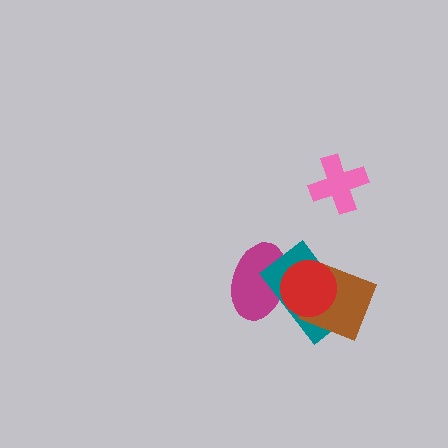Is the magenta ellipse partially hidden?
Yes, it is partially covered by another shape.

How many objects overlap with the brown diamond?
2 objects overlap with the brown diamond.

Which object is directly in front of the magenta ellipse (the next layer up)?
The teal rectangle is directly in front of the magenta ellipse.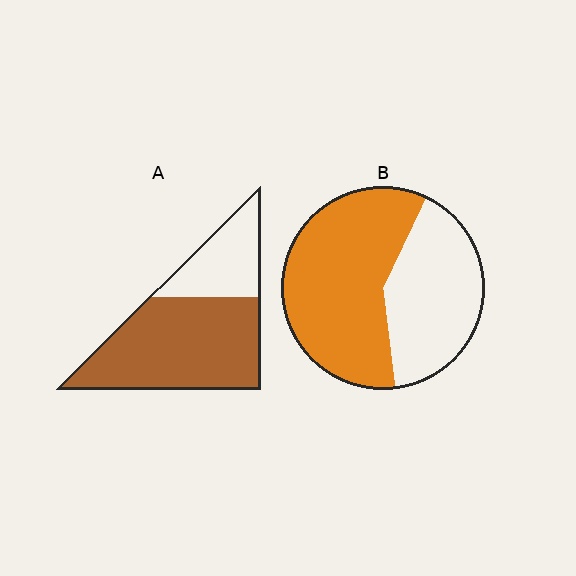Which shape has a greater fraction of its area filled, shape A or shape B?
Shape A.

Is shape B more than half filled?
Yes.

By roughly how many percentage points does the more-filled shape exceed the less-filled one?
By roughly 10 percentage points (A over B).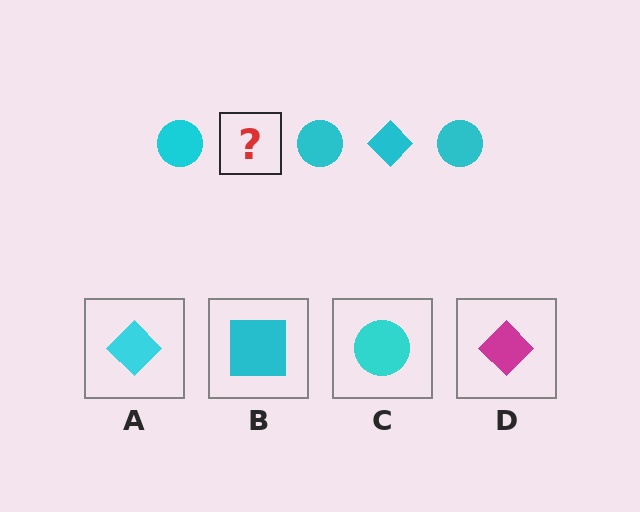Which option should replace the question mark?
Option A.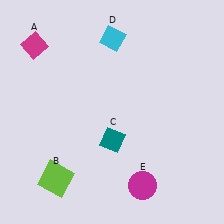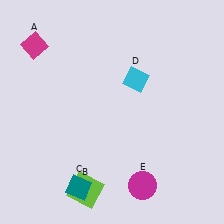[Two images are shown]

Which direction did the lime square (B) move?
The lime square (B) moved right.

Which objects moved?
The objects that moved are: the lime square (B), the teal diamond (C), the cyan diamond (D).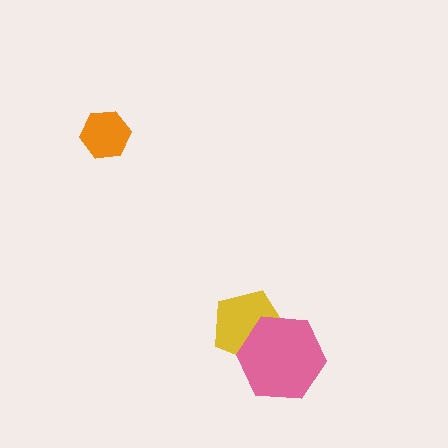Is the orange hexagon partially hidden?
No, no other shape covers it.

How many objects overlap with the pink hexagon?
1 object overlaps with the pink hexagon.